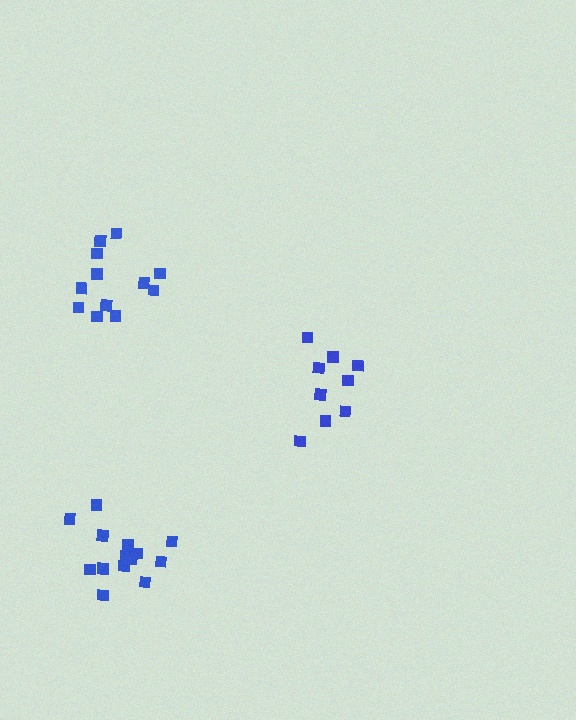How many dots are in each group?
Group 1: 15 dots, Group 2: 9 dots, Group 3: 12 dots (36 total).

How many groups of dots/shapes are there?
There are 3 groups.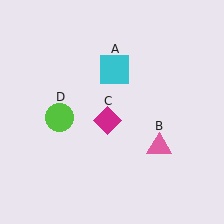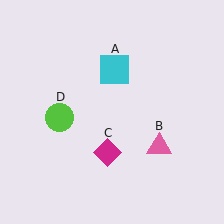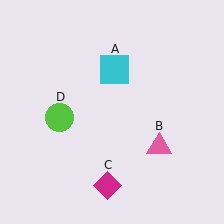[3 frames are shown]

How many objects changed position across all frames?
1 object changed position: magenta diamond (object C).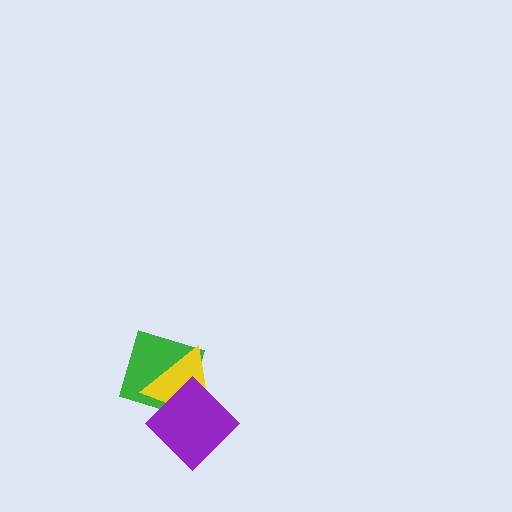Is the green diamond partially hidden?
Yes, it is partially covered by another shape.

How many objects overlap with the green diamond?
2 objects overlap with the green diamond.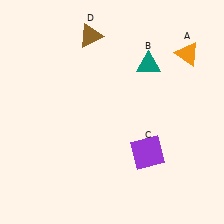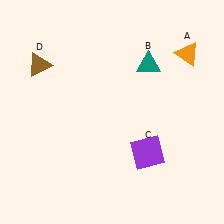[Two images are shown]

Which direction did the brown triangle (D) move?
The brown triangle (D) moved left.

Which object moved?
The brown triangle (D) moved left.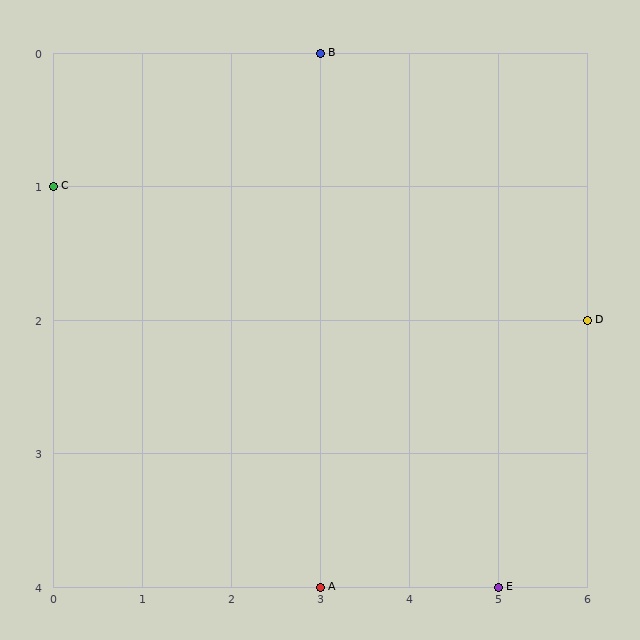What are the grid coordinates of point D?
Point D is at grid coordinates (6, 2).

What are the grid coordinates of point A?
Point A is at grid coordinates (3, 4).